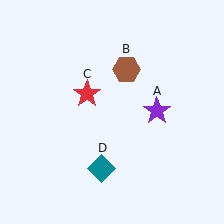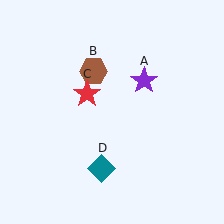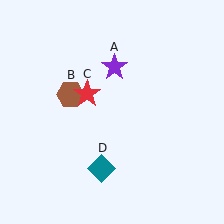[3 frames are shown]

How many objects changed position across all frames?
2 objects changed position: purple star (object A), brown hexagon (object B).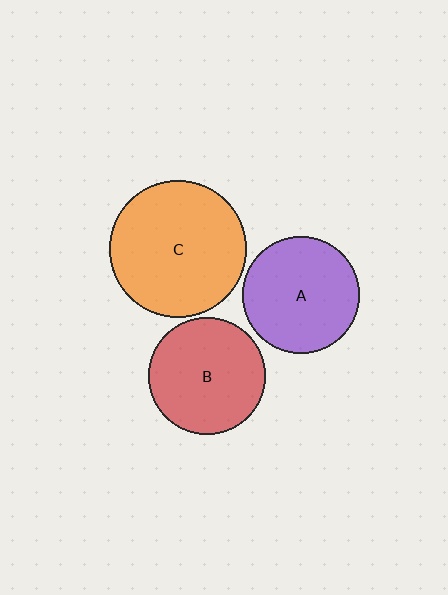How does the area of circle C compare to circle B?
Approximately 1.4 times.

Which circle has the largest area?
Circle C (orange).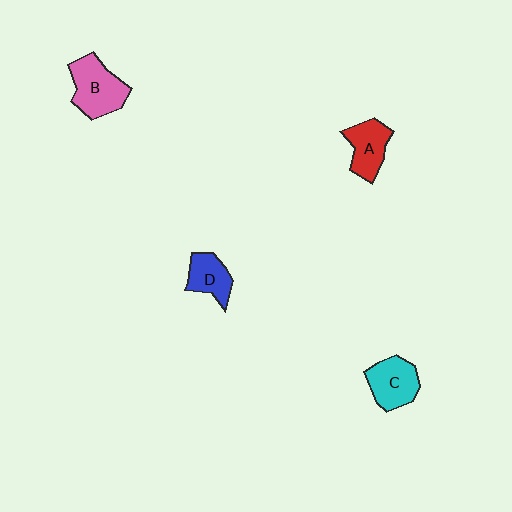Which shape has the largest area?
Shape B (pink).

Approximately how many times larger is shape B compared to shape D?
Approximately 1.5 times.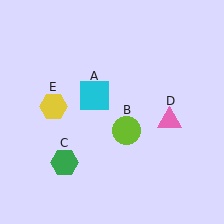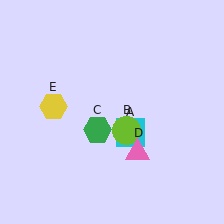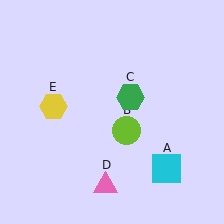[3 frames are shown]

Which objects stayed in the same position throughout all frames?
Lime circle (object B) and yellow hexagon (object E) remained stationary.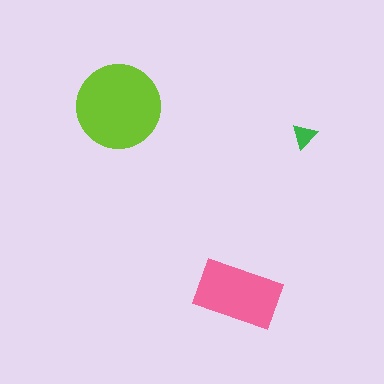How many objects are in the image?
There are 3 objects in the image.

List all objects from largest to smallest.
The lime circle, the pink rectangle, the green triangle.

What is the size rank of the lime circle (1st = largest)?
1st.